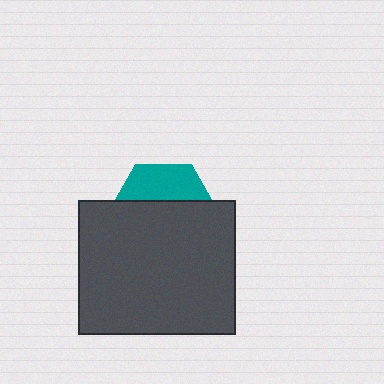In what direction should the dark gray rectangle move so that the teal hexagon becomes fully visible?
The dark gray rectangle should move down. That is the shortest direction to clear the overlap and leave the teal hexagon fully visible.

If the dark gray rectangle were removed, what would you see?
You would see the complete teal hexagon.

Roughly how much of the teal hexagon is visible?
A small part of it is visible (roughly 33%).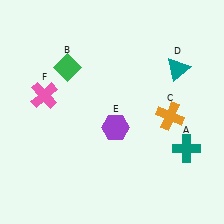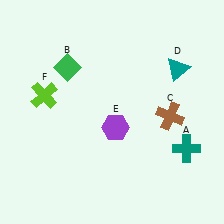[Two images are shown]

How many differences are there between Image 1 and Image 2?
There are 2 differences between the two images.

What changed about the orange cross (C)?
In Image 1, C is orange. In Image 2, it changed to brown.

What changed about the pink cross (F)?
In Image 1, F is pink. In Image 2, it changed to lime.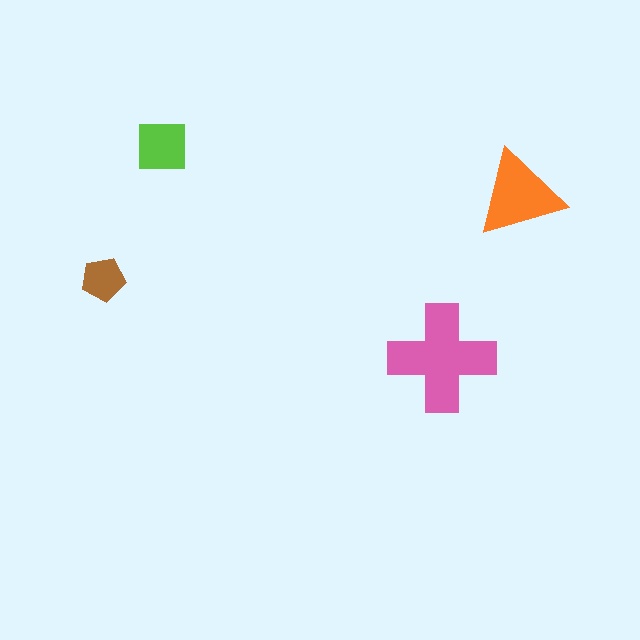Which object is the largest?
The pink cross.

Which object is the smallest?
The brown pentagon.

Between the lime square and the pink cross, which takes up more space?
The pink cross.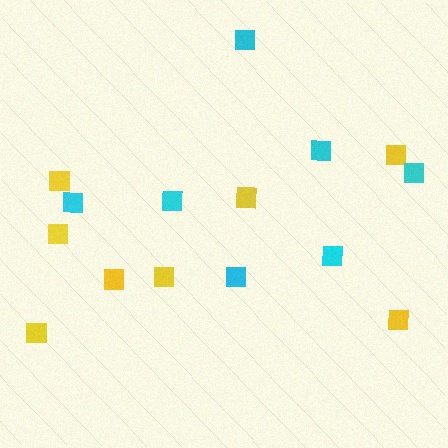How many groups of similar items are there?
There are 2 groups: one group of yellow squares (8) and one group of cyan squares (7).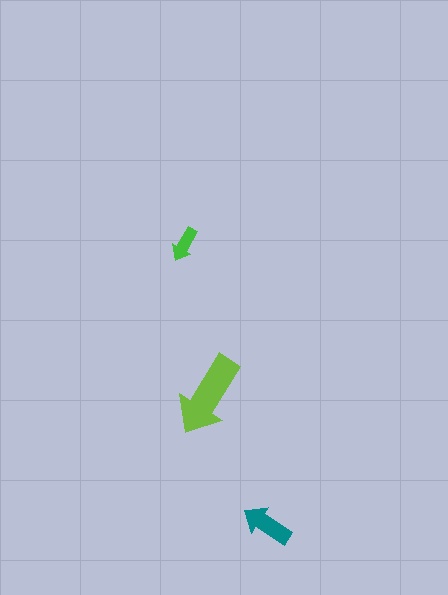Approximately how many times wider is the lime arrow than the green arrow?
About 2.5 times wider.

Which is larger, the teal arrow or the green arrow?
The teal one.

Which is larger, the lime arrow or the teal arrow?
The lime one.